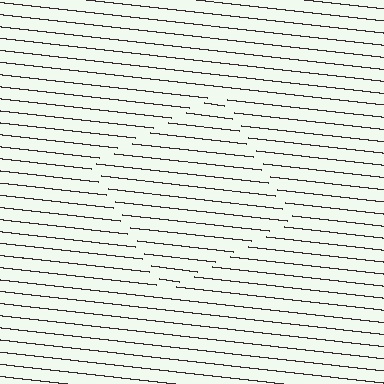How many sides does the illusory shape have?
4 sides — the line-ends trace a square.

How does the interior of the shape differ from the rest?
The interior of the shape contains the same grating, shifted by half a period — the contour is defined by the phase discontinuity where line-ends from the inner and outer gratings abut.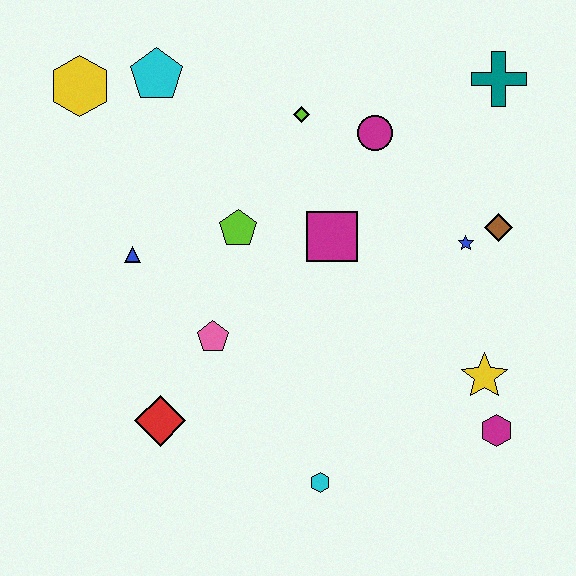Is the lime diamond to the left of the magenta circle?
Yes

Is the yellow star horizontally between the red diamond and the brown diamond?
Yes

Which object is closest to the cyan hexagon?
The red diamond is closest to the cyan hexagon.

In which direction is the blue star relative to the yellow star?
The blue star is above the yellow star.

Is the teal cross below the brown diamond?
No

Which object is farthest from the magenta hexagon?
The yellow hexagon is farthest from the magenta hexagon.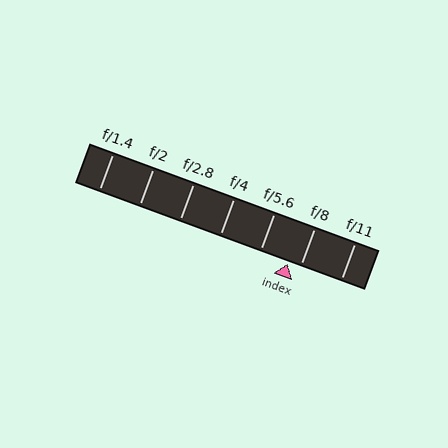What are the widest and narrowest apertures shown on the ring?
The widest aperture shown is f/1.4 and the narrowest is f/11.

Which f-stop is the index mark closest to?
The index mark is closest to f/8.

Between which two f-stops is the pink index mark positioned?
The index mark is between f/5.6 and f/8.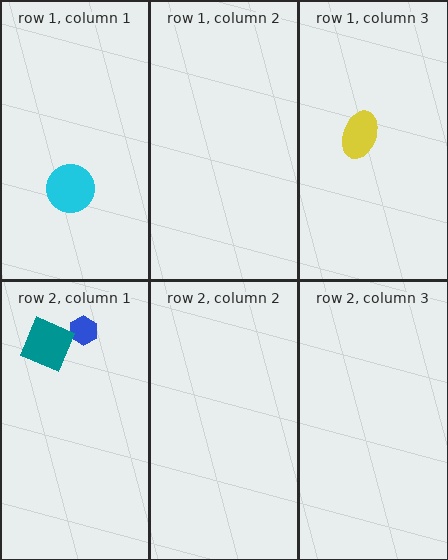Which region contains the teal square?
The row 2, column 1 region.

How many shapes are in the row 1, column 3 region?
1.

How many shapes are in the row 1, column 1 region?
1.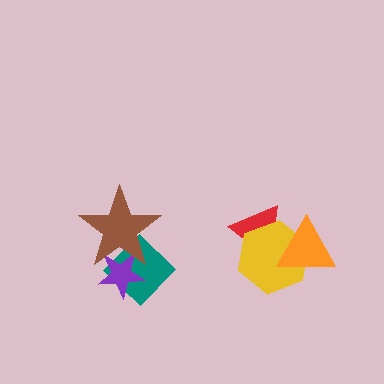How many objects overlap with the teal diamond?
2 objects overlap with the teal diamond.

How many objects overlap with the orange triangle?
2 objects overlap with the orange triangle.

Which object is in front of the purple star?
The brown star is in front of the purple star.